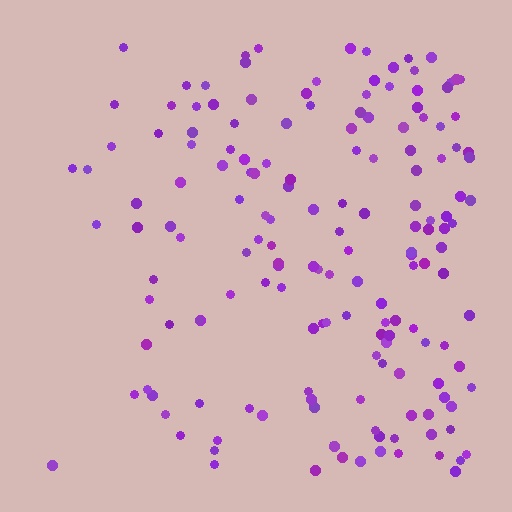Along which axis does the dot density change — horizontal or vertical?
Horizontal.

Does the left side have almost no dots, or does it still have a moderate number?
Still a moderate number, just noticeably fewer than the right.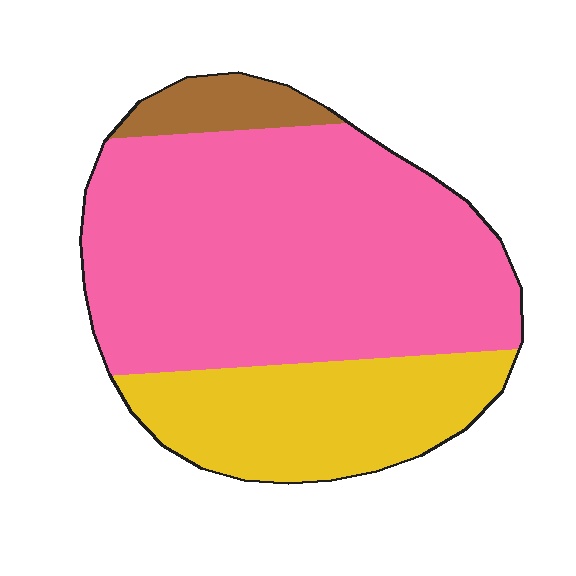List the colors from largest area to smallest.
From largest to smallest: pink, yellow, brown.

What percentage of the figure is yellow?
Yellow covers 27% of the figure.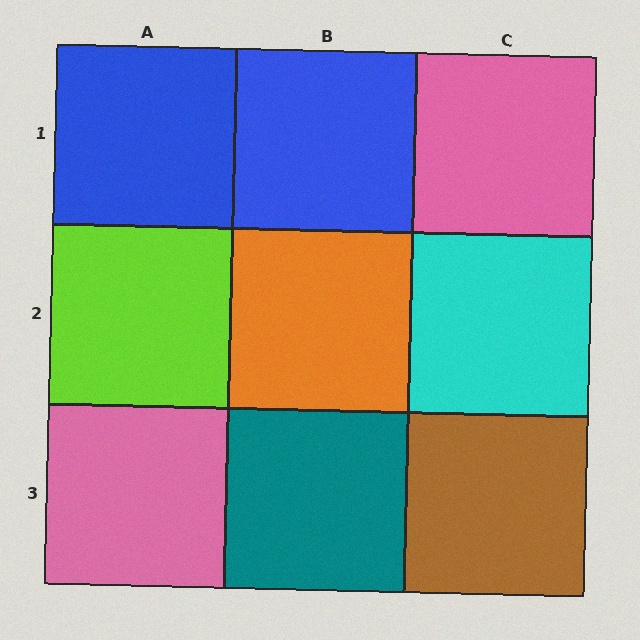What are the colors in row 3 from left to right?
Pink, teal, brown.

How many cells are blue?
2 cells are blue.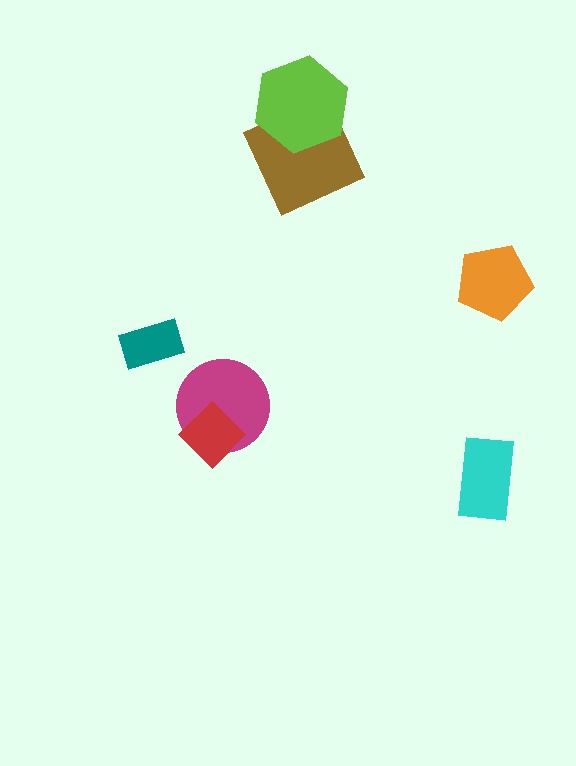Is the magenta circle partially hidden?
Yes, it is partially covered by another shape.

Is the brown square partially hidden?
Yes, it is partially covered by another shape.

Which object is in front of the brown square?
The lime hexagon is in front of the brown square.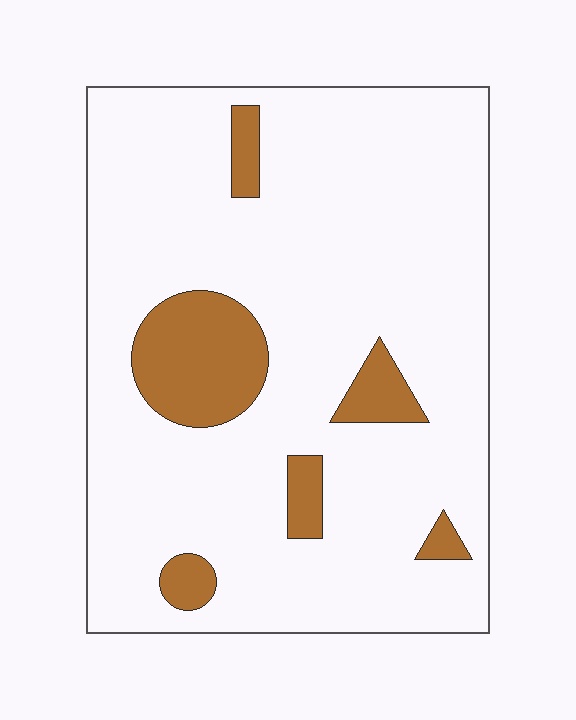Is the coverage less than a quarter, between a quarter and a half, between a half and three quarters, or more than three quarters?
Less than a quarter.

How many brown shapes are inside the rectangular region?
6.